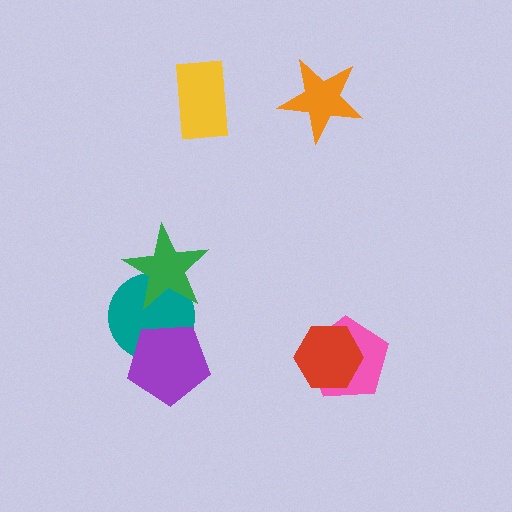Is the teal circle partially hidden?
Yes, it is partially covered by another shape.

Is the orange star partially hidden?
No, no other shape covers it.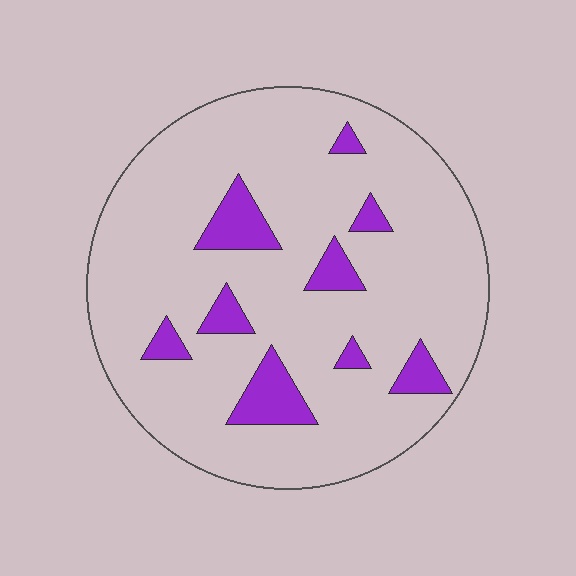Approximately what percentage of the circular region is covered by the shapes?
Approximately 15%.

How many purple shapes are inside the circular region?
9.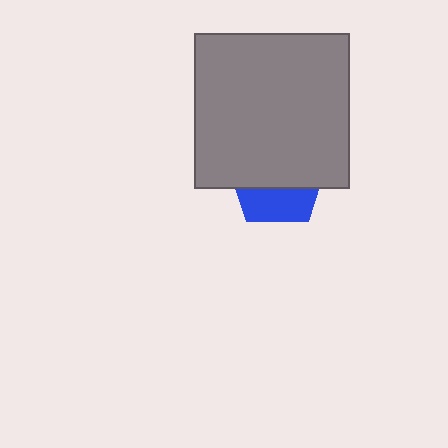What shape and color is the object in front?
The object in front is a gray square.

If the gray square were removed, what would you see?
You would see the complete blue pentagon.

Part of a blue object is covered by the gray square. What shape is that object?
It is a pentagon.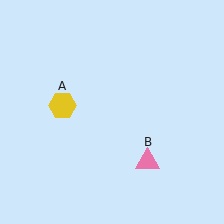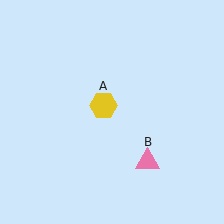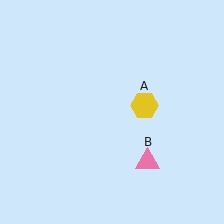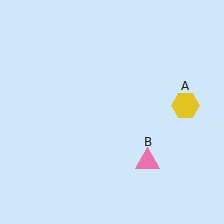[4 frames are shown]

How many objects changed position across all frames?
1 object changed position: yellow hexagon (object A).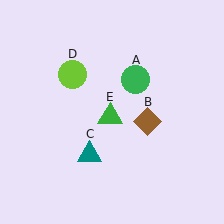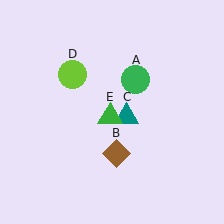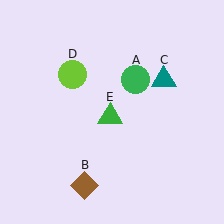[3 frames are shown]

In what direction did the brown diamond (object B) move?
The brown diamond (object B) moved down and to the left.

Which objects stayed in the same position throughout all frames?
Green circle (object A) and lime circle (object D) and green triangle (object E) remained stationary.